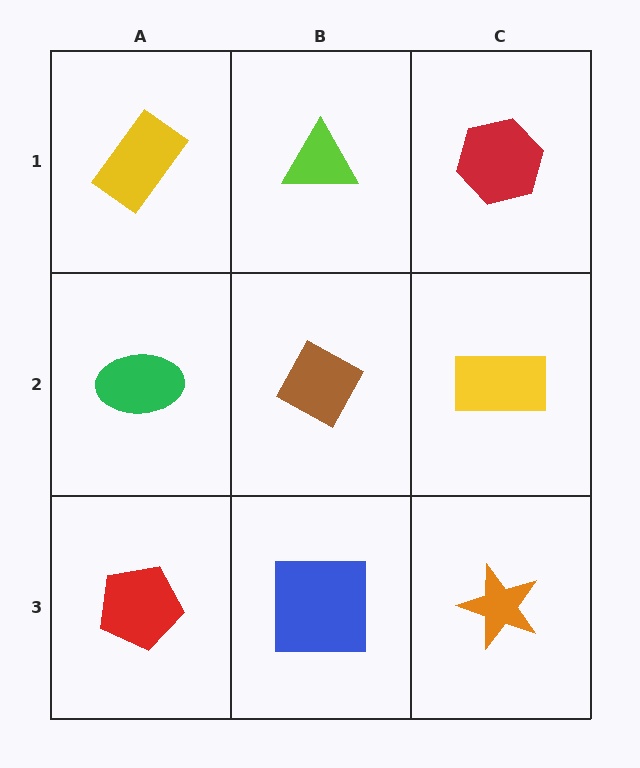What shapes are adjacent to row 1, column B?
A brown diamond (row 2, column B), a yellow rectangle (row 1, column A), a red hexagon (row 1, column C).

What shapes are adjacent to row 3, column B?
A brown diamond (row 2, column B), a red pentagon (row 3, column A), an orange star (row 3, column C).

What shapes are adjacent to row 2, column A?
A yellow rectangle (row 1, column A), a red pentagon (row 3, column A), a brown diamond (row 2, column B).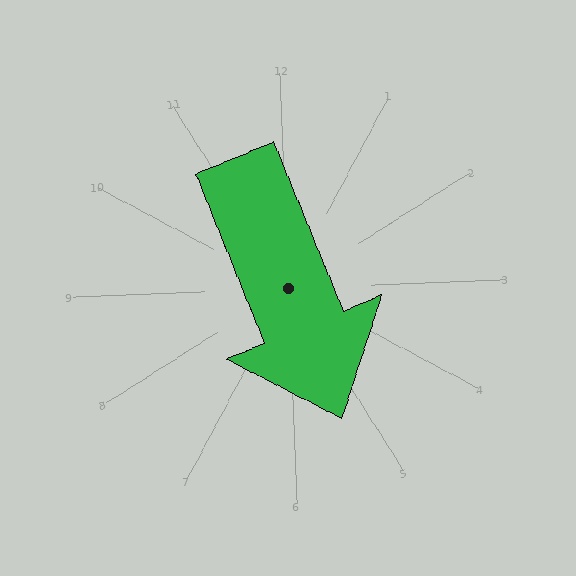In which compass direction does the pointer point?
South.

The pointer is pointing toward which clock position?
Roughly 5 o'clock.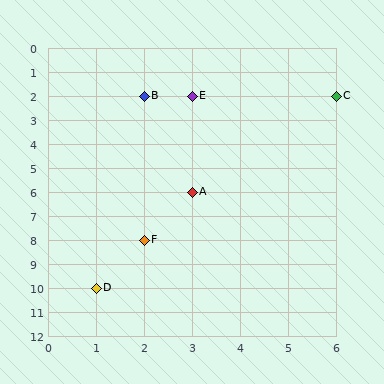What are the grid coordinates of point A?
Point A is at grid coordinates (3, 6).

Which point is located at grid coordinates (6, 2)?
Point C is at (6, 2).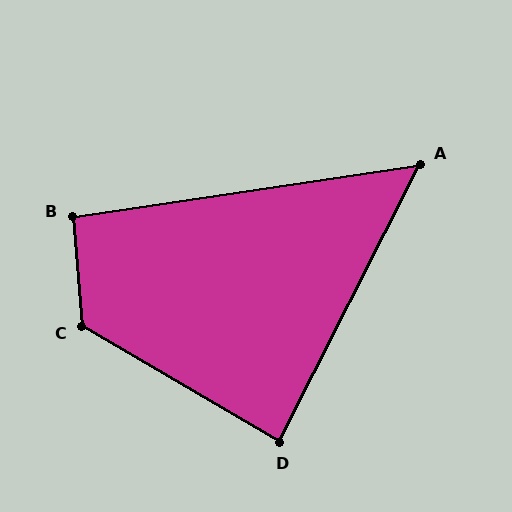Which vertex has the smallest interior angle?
A, at approximately 55 degrees.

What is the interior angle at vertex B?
Approximately 94 degrees (approximately right).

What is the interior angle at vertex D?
Approximately 86 degrees (approximately right).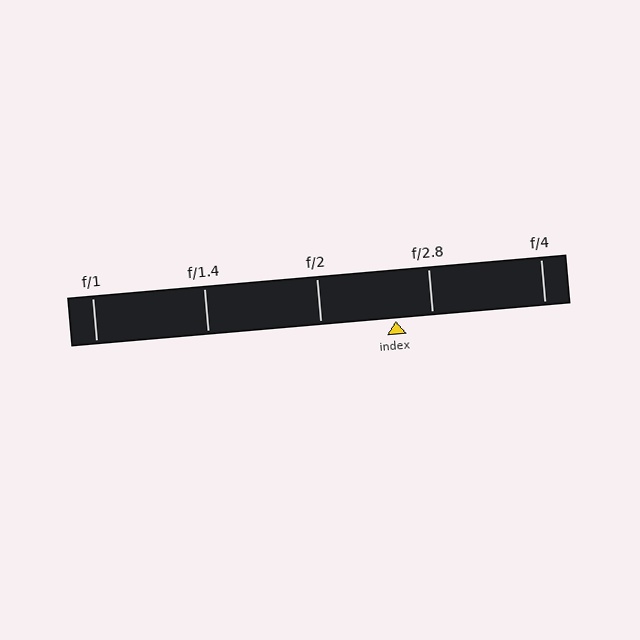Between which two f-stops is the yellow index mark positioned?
The index mark is between f/2 and f/2.8.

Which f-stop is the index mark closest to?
The index mark is closest to f/2.8.